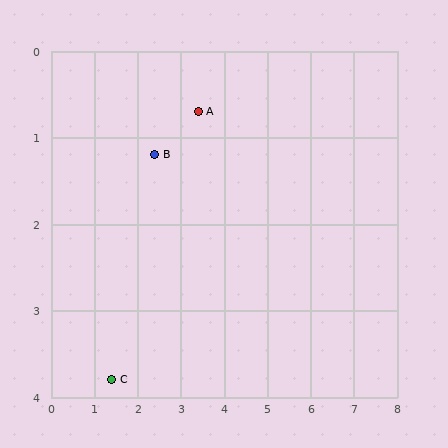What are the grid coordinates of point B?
Point B is at approximately (2.4, 1.2).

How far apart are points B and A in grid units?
Points B and A are about 1.1 grid units apart.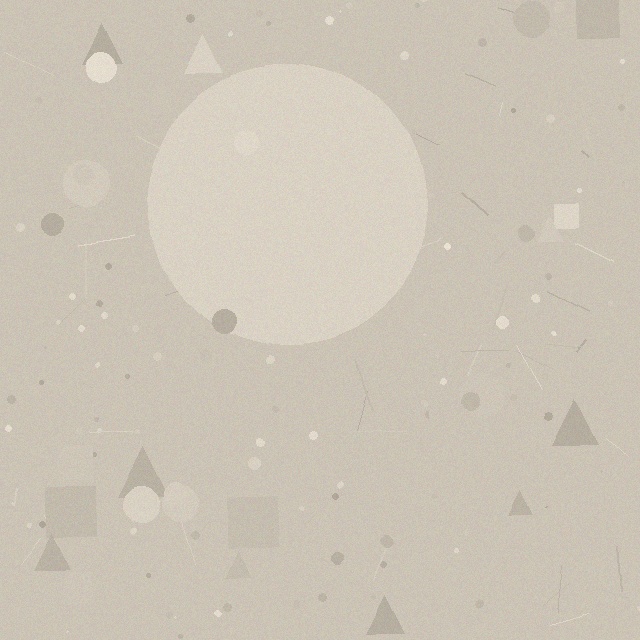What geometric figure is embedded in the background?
A circle is embedded in the background.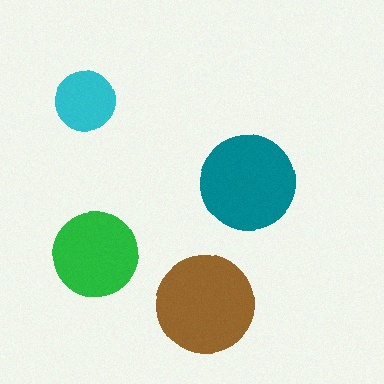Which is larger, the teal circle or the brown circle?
The brown one.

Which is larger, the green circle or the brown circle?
The brown one.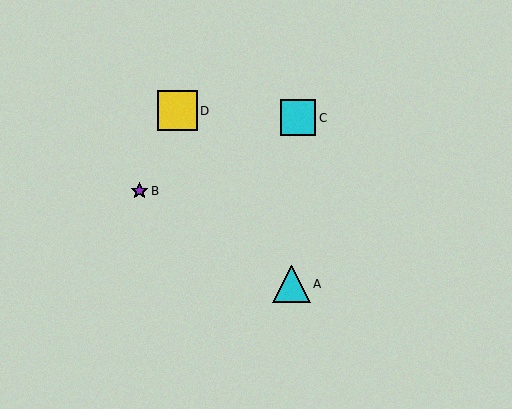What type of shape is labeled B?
Shape B is a purple star.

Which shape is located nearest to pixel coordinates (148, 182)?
The purple star (labeled B) at (139, 191) is nearest to that location.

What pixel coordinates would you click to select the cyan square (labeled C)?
Click at (298, 118) to select the cyan square C.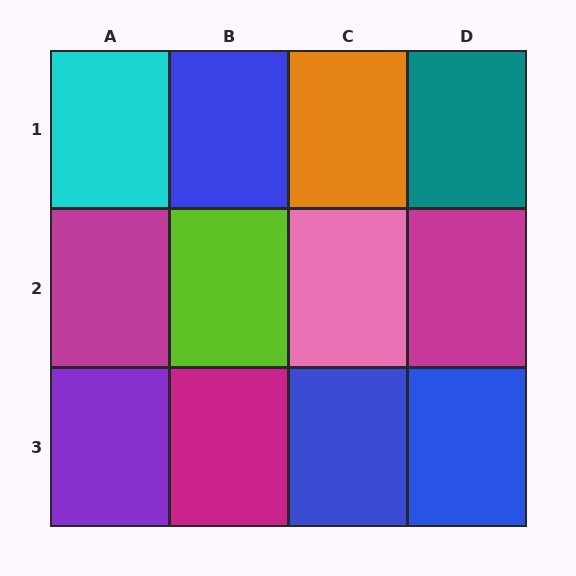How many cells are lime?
1 cell is lime.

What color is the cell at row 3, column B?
Magenta.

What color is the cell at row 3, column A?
Purple.